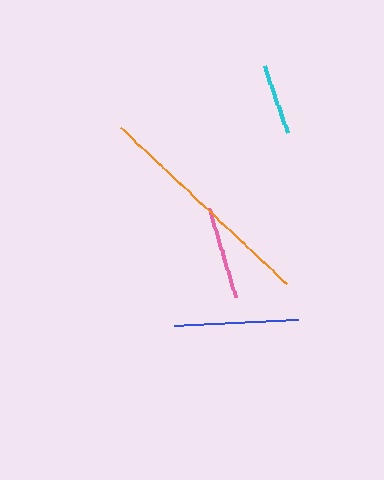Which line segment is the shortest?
The cyan line is the shortest at approximately 71 pixels.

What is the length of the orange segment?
The orange segment is approximately 228 pixels long.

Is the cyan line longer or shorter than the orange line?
The orange line is longer than the cyan line.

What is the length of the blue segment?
The blue segment is approximately 124 pixels long.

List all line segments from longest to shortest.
From longest to shortest: orange, blue, pink, cyan.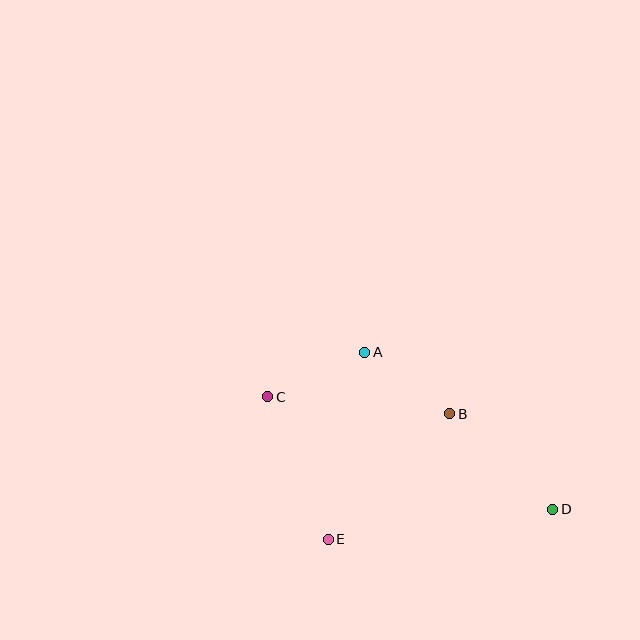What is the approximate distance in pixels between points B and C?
The distance between B and C is approximately 183 pixels.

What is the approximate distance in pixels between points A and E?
The distance between A and E is approximately 190 pixels.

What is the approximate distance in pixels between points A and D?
The distance between A and D is approximately 245 pixels.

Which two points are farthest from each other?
Points C and D are farthest from each other.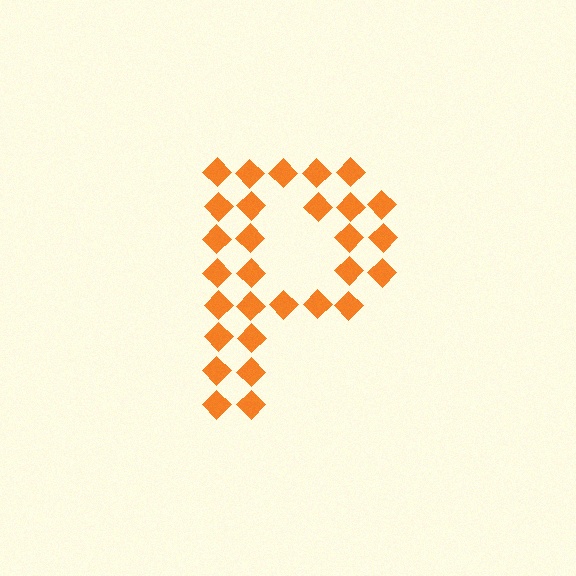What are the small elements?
The small elements are diamonds.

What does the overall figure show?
The overall figure shows the letter P.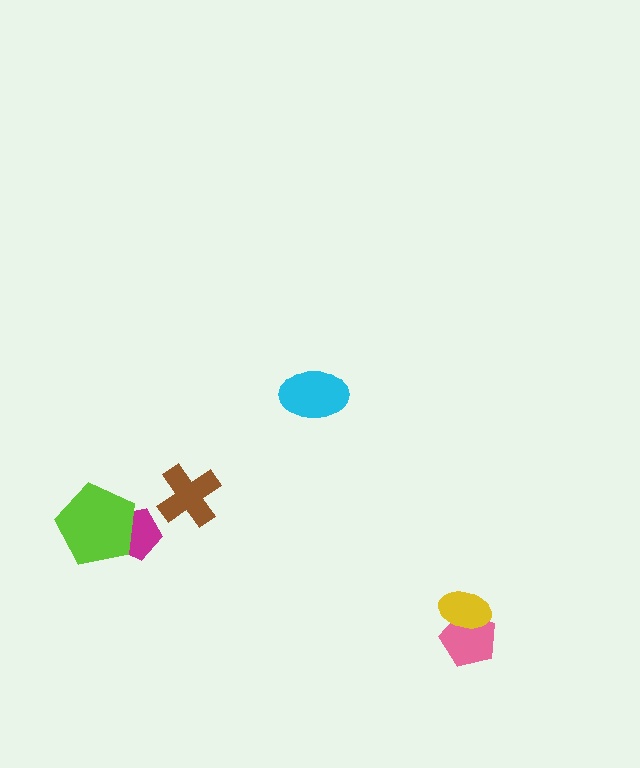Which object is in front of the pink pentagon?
The yellow ellipse is in front of the pink pentagon.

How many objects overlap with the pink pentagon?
1 object overlaps with the pink pentagon.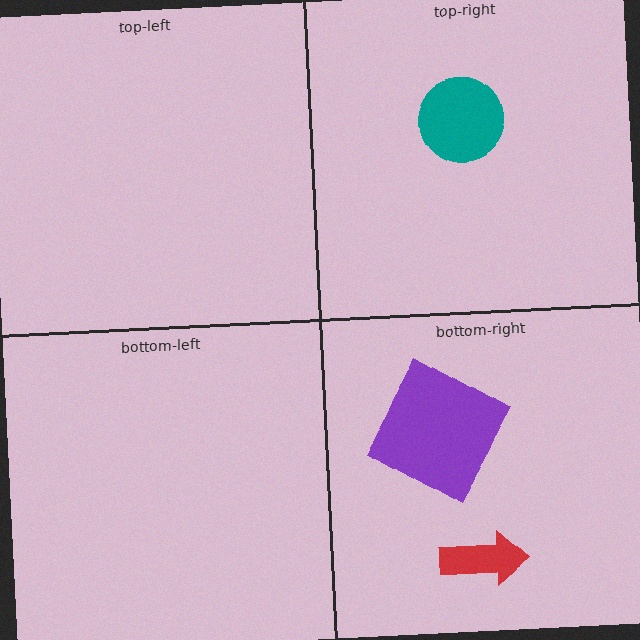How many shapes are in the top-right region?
1.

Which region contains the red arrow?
The bottom-right region.